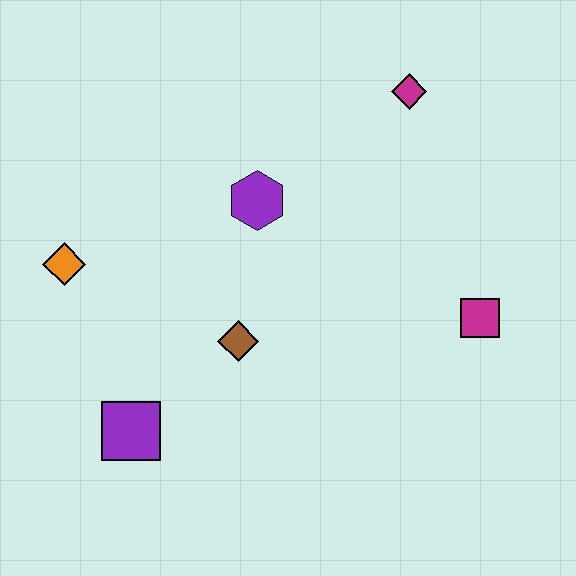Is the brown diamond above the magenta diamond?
No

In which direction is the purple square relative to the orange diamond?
The purple square is below the orange diamond.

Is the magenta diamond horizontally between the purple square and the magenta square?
Yes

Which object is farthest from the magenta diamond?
The purple square is farthest from the magenta diamond.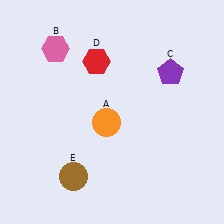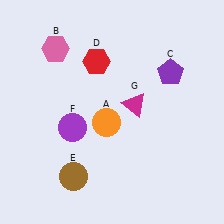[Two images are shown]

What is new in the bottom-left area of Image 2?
A purple circle (F) was added in the bottom-left area of Image 2.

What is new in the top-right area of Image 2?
A magenta triangle (G) was added in the top-right area of Image 2.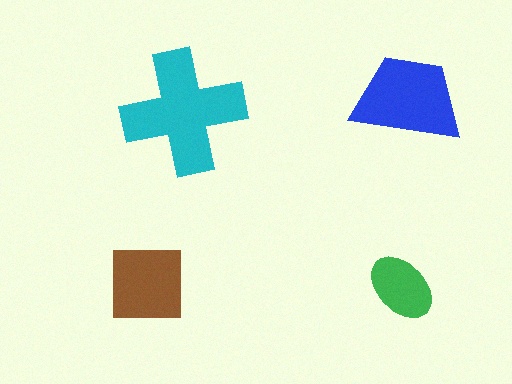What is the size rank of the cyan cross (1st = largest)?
1st.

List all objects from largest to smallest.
The cyan cross, the blue trapezoid, the brown square, the green ellipse.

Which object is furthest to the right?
The blue trapezoid is rightmost.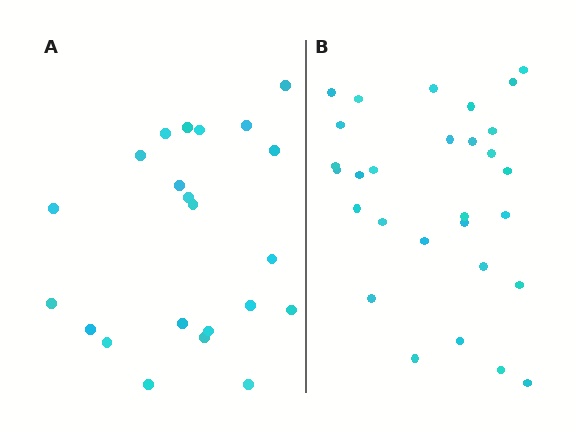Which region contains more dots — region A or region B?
Region B (the right region) has more dots.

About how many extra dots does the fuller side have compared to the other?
Region B has roughly 8 or so more dots than region A.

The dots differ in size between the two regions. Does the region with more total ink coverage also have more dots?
No. Region A has more total ink coverage because its dots are larger, but region B actually contains more individual dots. Total area can be misleading — the number of items is what matters here.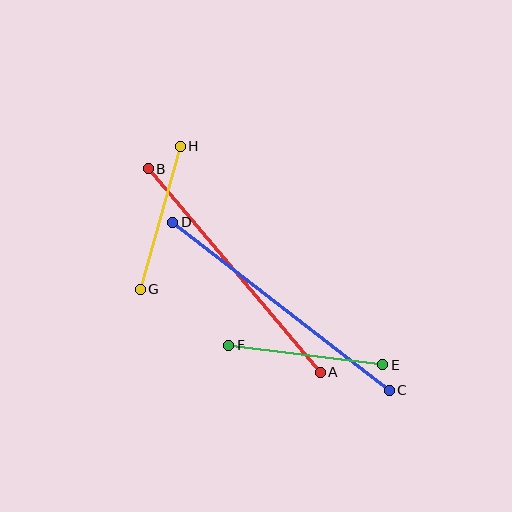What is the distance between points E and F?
The distance is approximately 155 pixels.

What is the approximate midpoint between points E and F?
The midpoint is at approximately (306, 355) pixels.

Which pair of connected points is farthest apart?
Points C and D are farthest apart.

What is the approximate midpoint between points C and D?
The midpoint is at approximately (281, 306) pixels.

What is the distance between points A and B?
The distance is approximately 266 pixels.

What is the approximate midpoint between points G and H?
The midpoint is at approximately (160, 218) pixels.